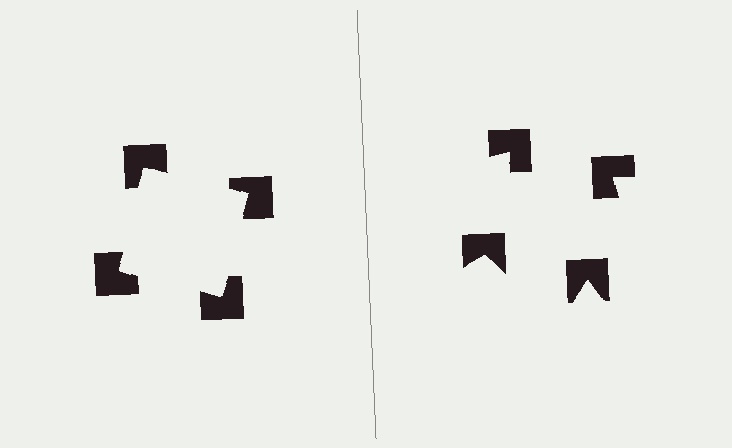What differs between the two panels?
The notched squares are positioned identically on both sides; only the wedge orientations differ. On the left they align to a square; on the right they are misaligned.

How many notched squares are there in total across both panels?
8 — 4 on each side.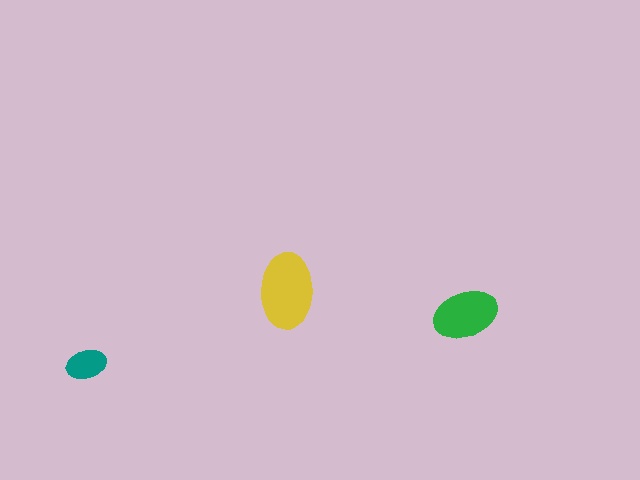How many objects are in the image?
There are 3 objects in the image.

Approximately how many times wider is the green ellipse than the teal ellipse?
About 1.5 times wider.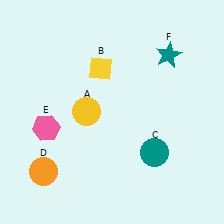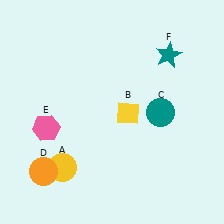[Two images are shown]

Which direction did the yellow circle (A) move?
The yellow circle (A) moved down.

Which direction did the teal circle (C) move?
The teal circle (C) moved up.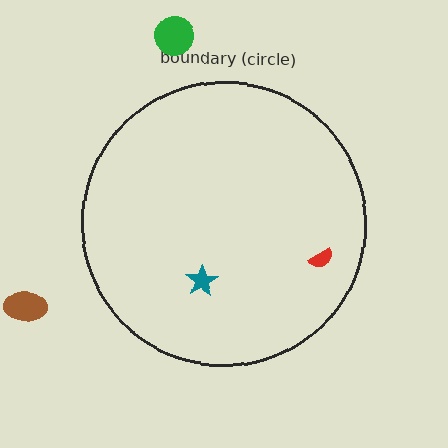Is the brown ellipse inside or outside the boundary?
Outside.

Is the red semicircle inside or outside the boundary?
Inside.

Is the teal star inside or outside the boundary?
Inside.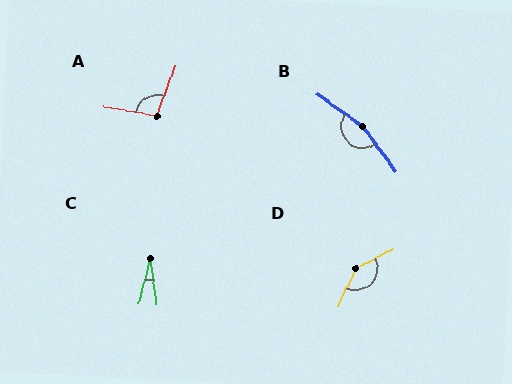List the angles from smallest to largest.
C (22°), A (101°), D (142°), B (162°).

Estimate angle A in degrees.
Approximately 101 degrees.